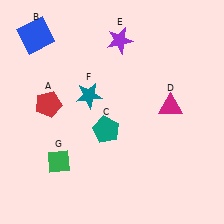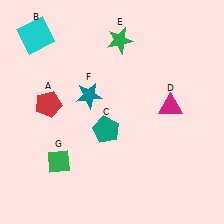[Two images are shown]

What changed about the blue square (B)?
In Image 1, B is blue. In Image 2, it changed to cyan.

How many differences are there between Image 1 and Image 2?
There are 2 differences between the two images.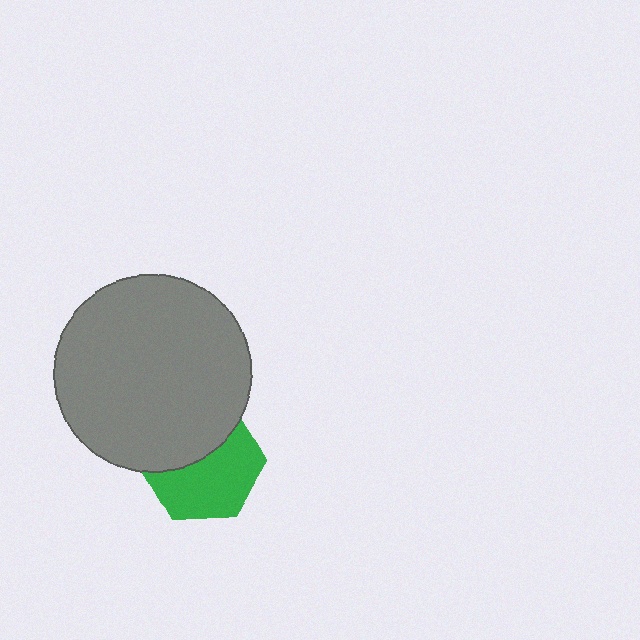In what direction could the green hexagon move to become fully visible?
The green hexagon could move down. That would shift it out from behind the gray circle entirely.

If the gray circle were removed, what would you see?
You would see the complete green hexagon.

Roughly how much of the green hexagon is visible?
About half of it is visible (roughly 58%).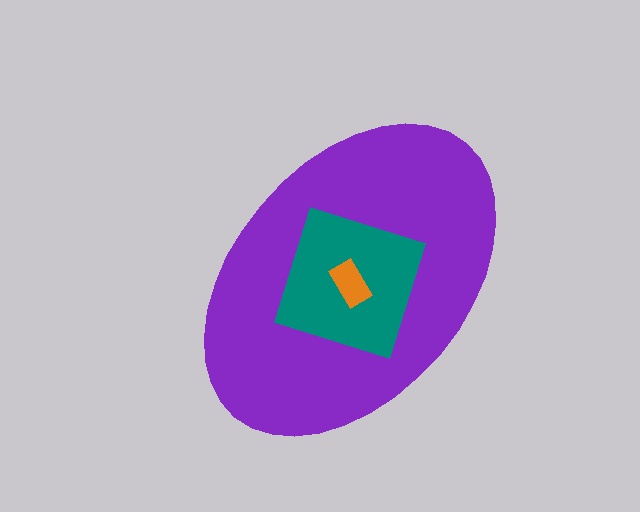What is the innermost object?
The orange rectangle.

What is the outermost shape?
The purple ellipse.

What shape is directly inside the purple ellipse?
The teal diamond.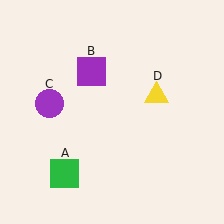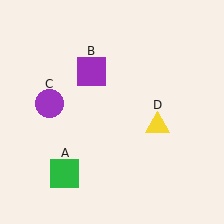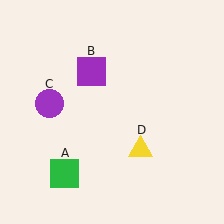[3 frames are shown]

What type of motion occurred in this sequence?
The yellow triangle (object D) rotated clockwise around the center of the scene.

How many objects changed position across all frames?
1 object changed position: yellow triangle (object D).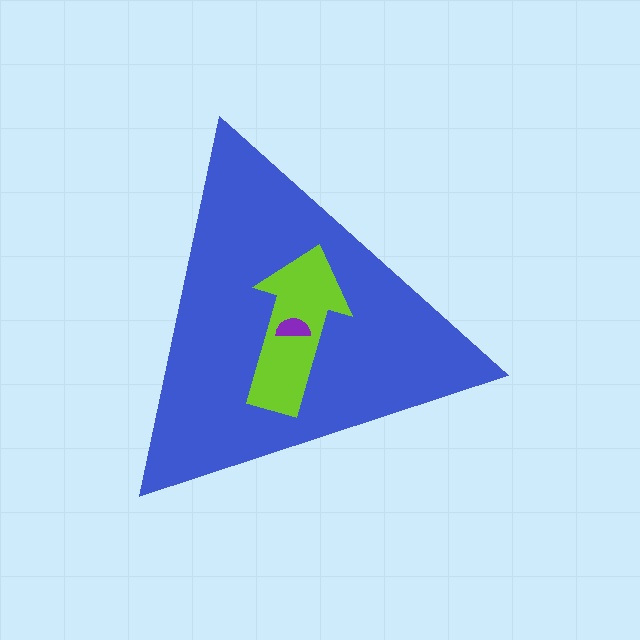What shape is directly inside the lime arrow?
The purple semicircle.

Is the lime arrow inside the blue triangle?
Yes.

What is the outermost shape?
The blue triangle.